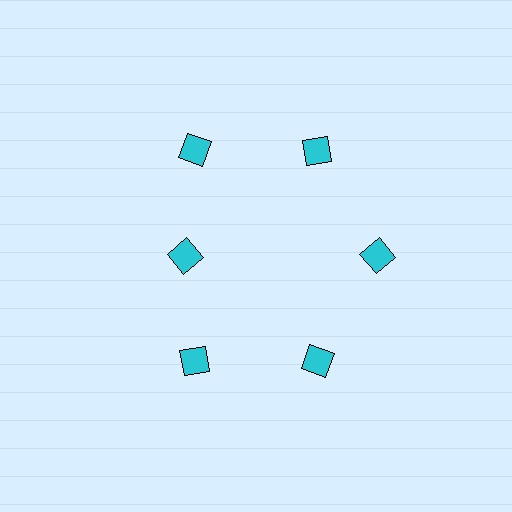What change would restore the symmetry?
The symmetry would be restored by moving it outward, back onto the ring so that all 6 diamonds sit at equal angles and equal distance from the center.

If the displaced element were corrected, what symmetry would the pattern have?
It would have 6-fold rotational symmetry — the pattern would map onto itself every 60 degrees.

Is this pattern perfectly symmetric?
No. The 6 cyan diamonds are arranged in a ring, but one element near the 9 o'clock position is pulled inward toward the center, breaking the 6-fold rotational symmetry.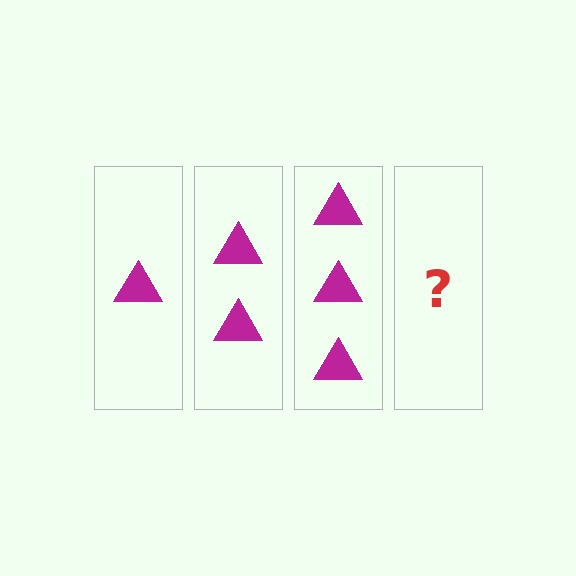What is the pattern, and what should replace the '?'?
The pattern is that each step adds one more triangle. The '?' should be 4 triangles.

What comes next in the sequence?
The next element should be 4 triangles.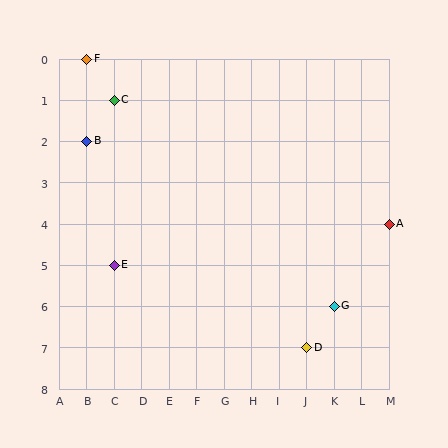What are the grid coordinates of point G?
Point G is at grid coordinates (K, 6).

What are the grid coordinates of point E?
Point E is at grid coordinates (C, 5).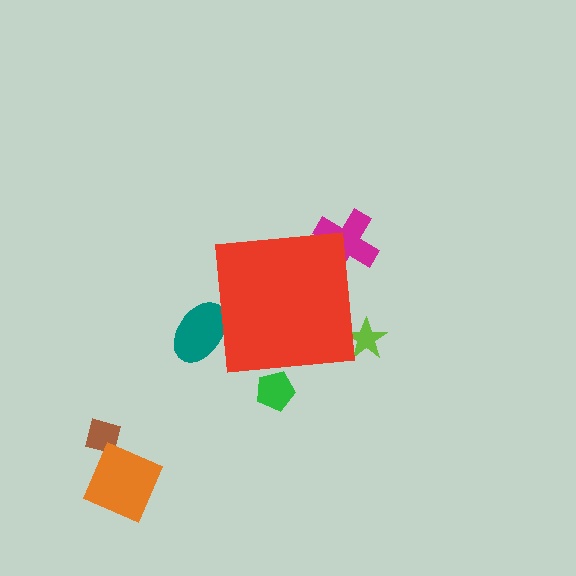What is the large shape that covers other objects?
A red square.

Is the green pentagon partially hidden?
Yes, the green pentagon is partially hidden behind the red square.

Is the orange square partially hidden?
No, the orange square is fully visible.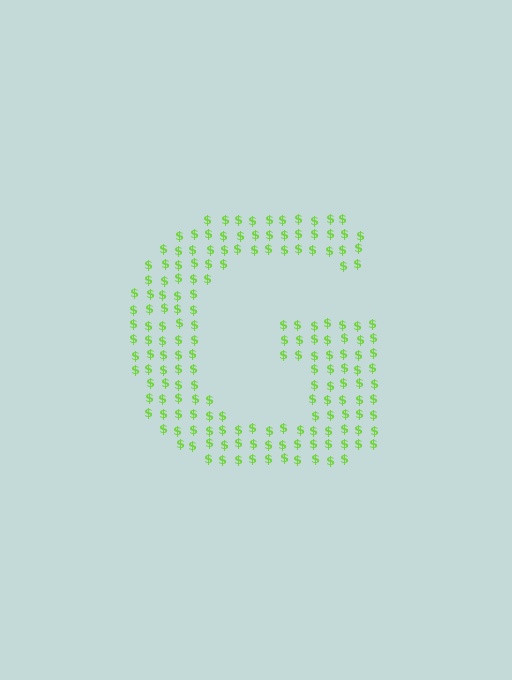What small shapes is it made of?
It is made of small dollar signs.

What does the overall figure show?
The overall figure shows the letter G.